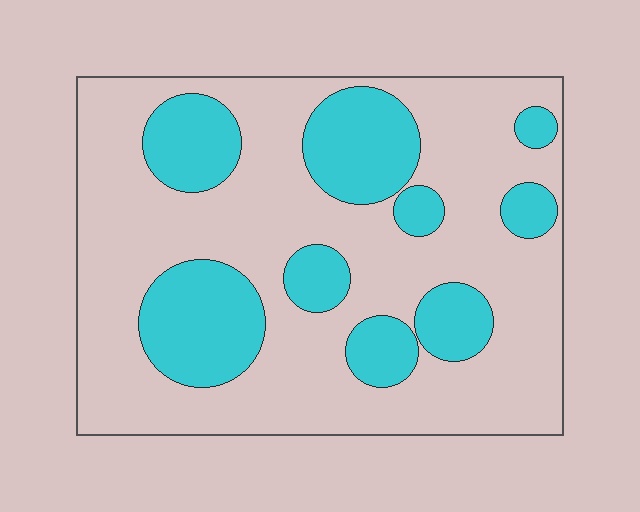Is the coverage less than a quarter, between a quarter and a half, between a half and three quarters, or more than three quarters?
Between a quarter and a half.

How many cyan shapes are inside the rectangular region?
9.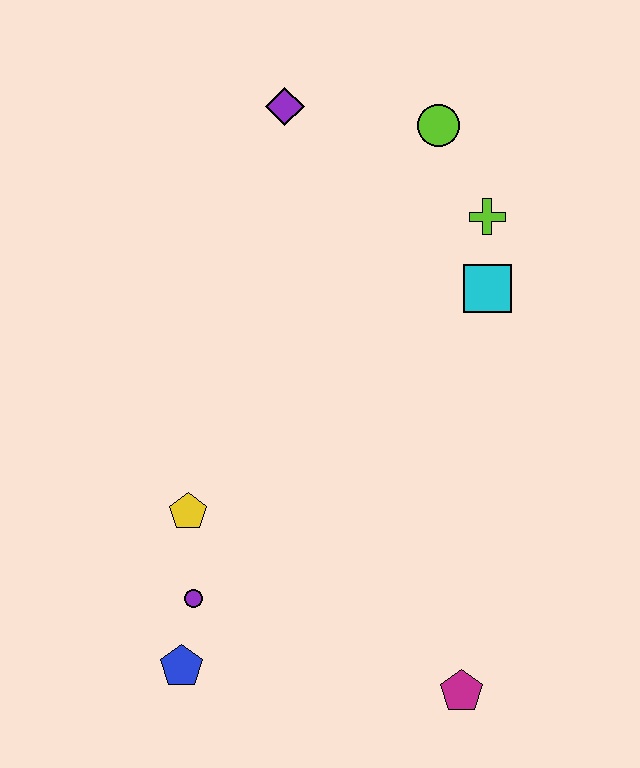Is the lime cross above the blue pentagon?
Yes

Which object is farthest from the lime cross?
The blue pentagon is farthest from the lime cross.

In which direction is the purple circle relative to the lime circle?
The purple circle is below the lime circle.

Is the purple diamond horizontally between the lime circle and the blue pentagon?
Yes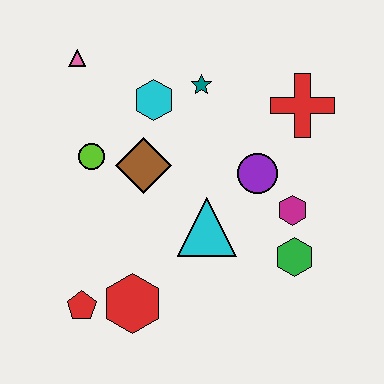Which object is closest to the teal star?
The cyan hexagon is closest to the teal star.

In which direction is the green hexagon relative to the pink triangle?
The green hexagon is to the right of the pink triangle.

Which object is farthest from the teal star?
The red pentagon is farthest from the teal star.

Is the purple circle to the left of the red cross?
Yes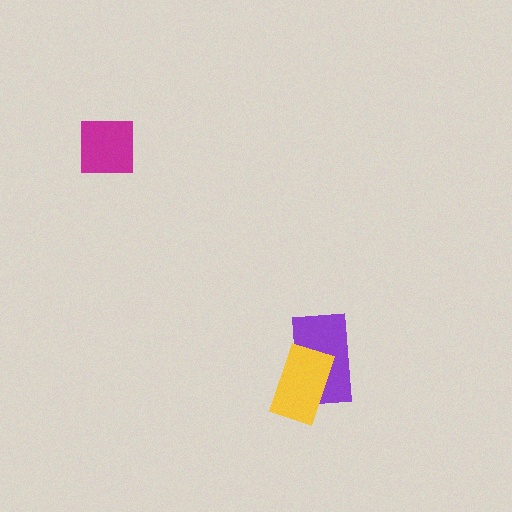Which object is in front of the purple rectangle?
The yellow rectangle is in front of the purple rectangle.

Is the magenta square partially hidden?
No, no other shape covers it.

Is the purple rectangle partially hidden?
Yes, it is partially covered by another shape.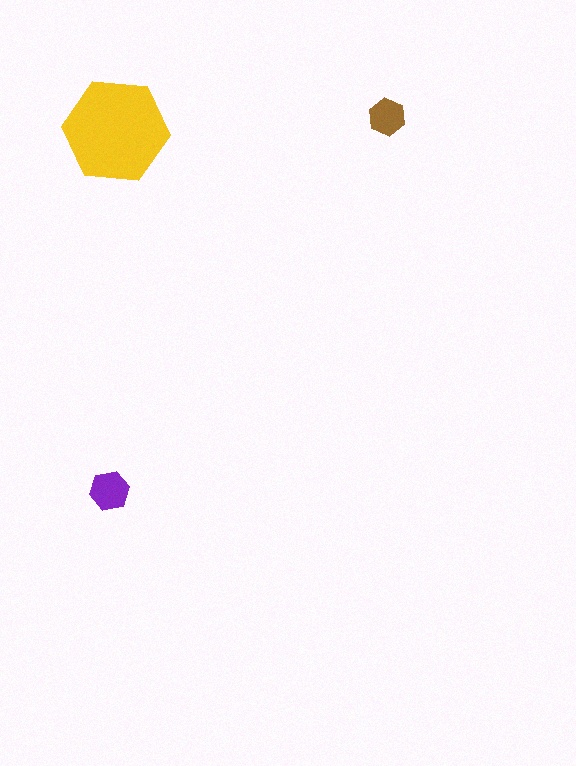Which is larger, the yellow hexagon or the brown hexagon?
The yellow one.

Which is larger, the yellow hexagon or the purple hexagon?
The yellow one.